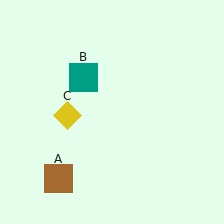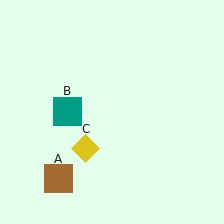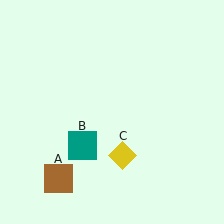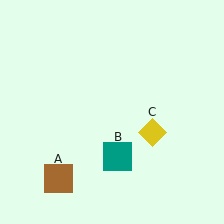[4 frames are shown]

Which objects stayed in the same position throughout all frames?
Brown square (object A) remained stationary.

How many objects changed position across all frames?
2 objects changed position: teal square (object B), yellow diamond (object C).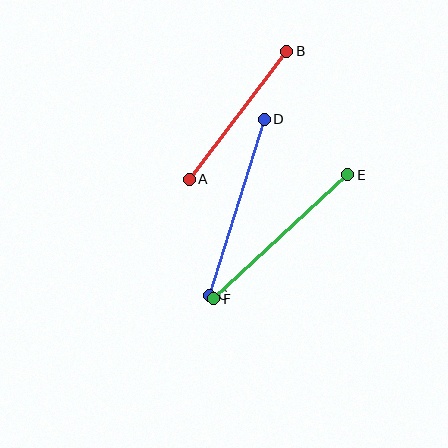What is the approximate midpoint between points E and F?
The midpoint is at approximately (281, 237) pixels.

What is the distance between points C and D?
The distance is approximately 185 pixels.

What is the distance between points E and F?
The distance is approximately 183 pixels.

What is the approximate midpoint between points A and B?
The midpoint is at approximately (238, 115) pixels.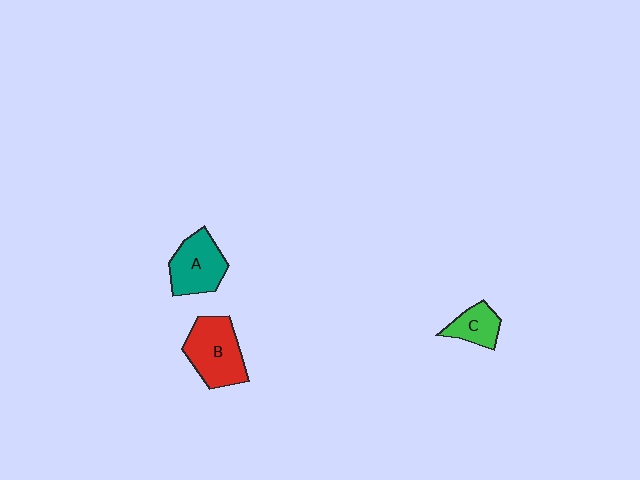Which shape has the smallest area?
Shape C (green).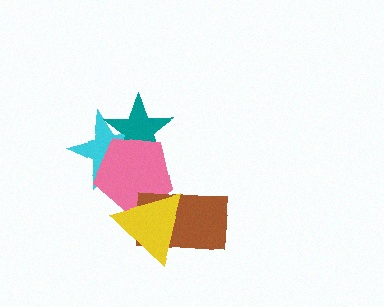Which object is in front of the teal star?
The pink pentagon is in front of the teal star.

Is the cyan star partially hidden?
Yes, it is partially covered by another shape.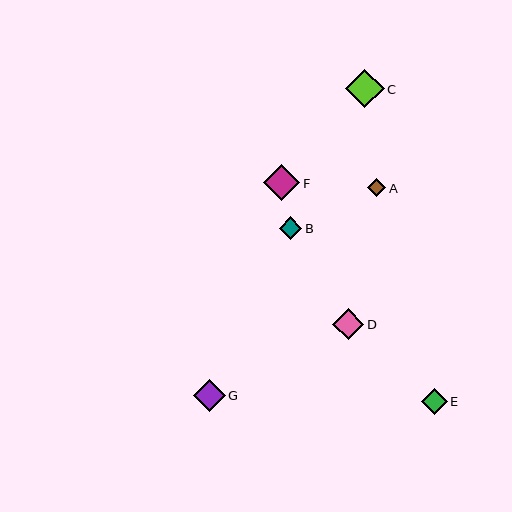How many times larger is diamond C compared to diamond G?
Diamond C is approximately 1.2 times the size of diamond G.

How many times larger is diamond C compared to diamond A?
Diamond C is approximately 2.1 times the size of diamond A.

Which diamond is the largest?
Diamond C is the largest with a size of approximately 39 pixels.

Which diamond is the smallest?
Diamond A is the smallest with a size of approximately 18 pixels.